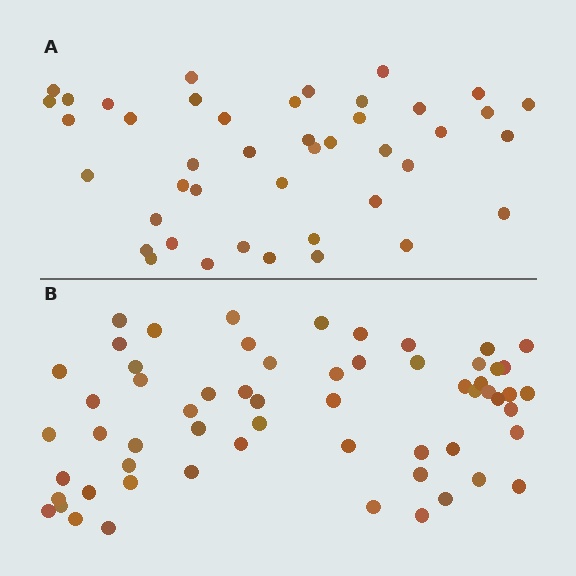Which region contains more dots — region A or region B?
Region B (the bottom region) has more dots.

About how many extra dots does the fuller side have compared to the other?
Region B has approximately 15 more dots than region A.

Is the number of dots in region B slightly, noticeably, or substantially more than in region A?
Region B has noticeably more, but not dramatically so. The ratio is roughly 1.4 to 1.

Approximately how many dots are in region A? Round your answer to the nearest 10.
About 40 dots. (The exact count is 43, which rounds to 40.)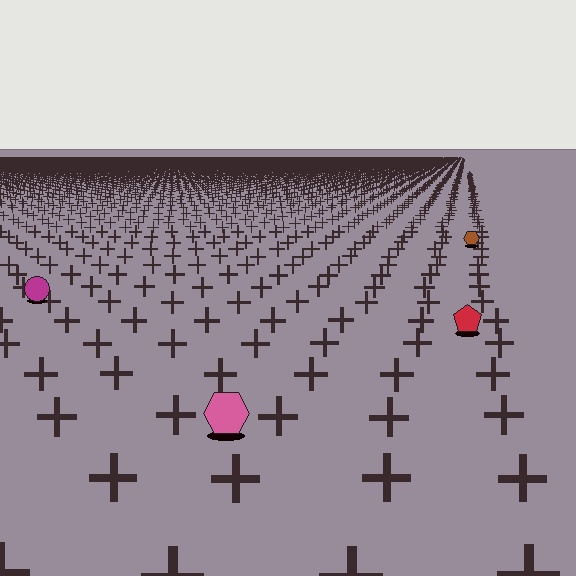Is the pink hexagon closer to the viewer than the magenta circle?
Yes. The pink hexagon is closer — you can tell from the texture gradient: the ground texture is coarser near it.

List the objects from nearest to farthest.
From nearest to farthest: the pink hexagon, the red pentagon, the magenta circle, the brown hexagon.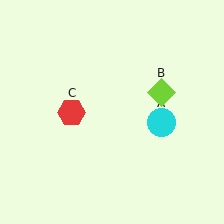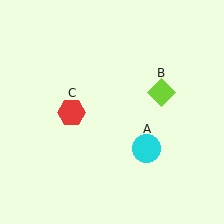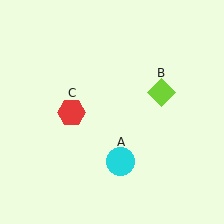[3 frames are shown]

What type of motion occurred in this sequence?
The cyan circle (object A) rotated clockwise around the center of the scene.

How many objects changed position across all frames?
1 object changed position: cyan circle (object A).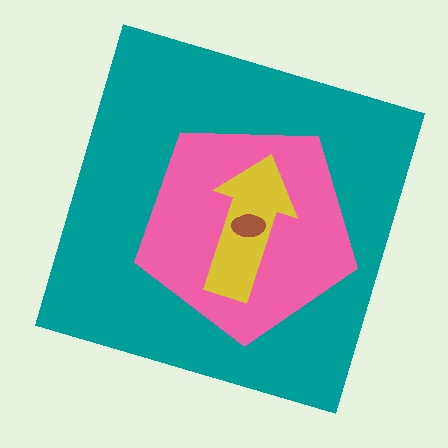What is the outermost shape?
The teal square.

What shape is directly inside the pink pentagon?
The yellow arrow.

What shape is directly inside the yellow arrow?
The brown ellipse.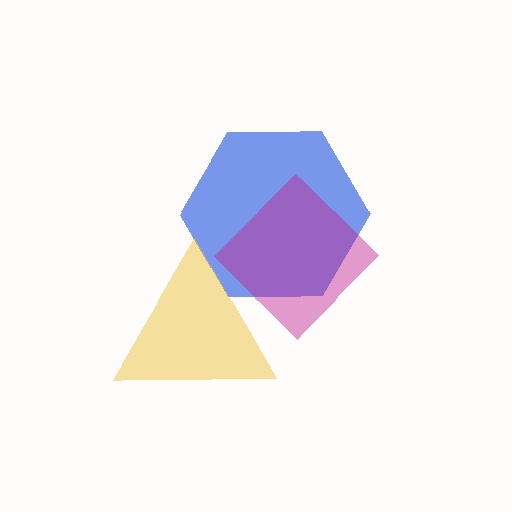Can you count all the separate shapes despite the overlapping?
Yes, there are 3 separate shapes.